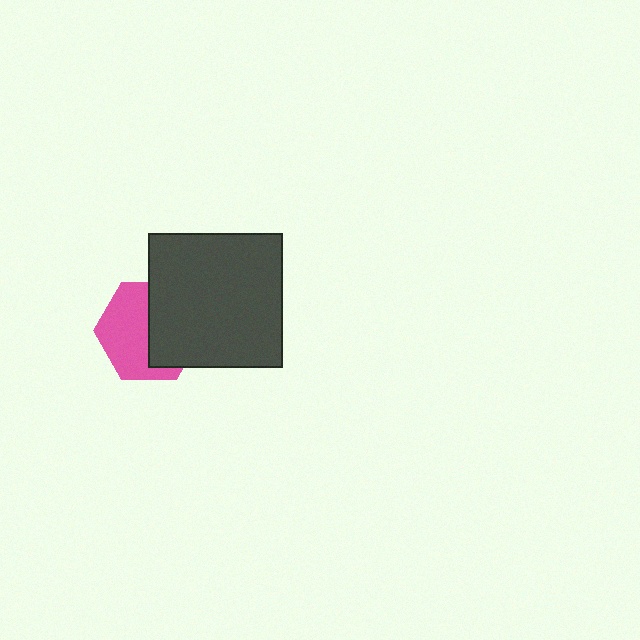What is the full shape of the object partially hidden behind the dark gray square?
The partially hidden object is a pink hexagon.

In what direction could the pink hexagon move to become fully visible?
The pink hexagon could move left. That would shift it out from behind the dark gray square entirely.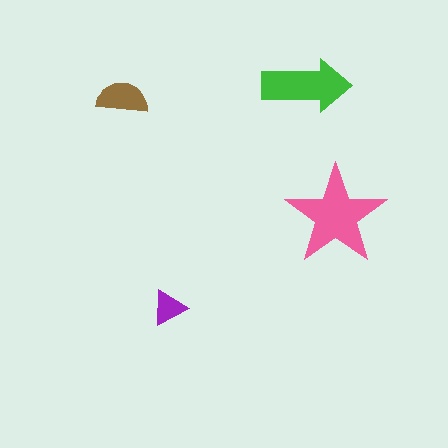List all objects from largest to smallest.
The pink star, the green arrow, the brown semicircle, the purple triangle.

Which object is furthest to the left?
The brown semicircle is leftmost.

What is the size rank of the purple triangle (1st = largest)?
4th.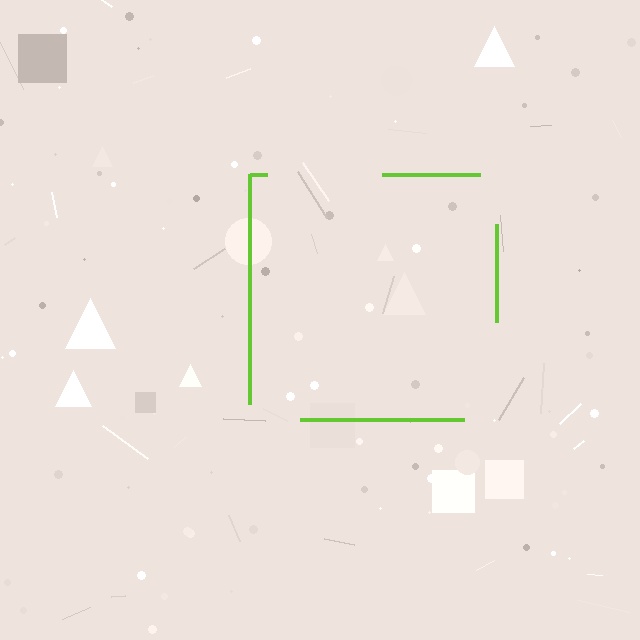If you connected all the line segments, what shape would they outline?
They would outline a square.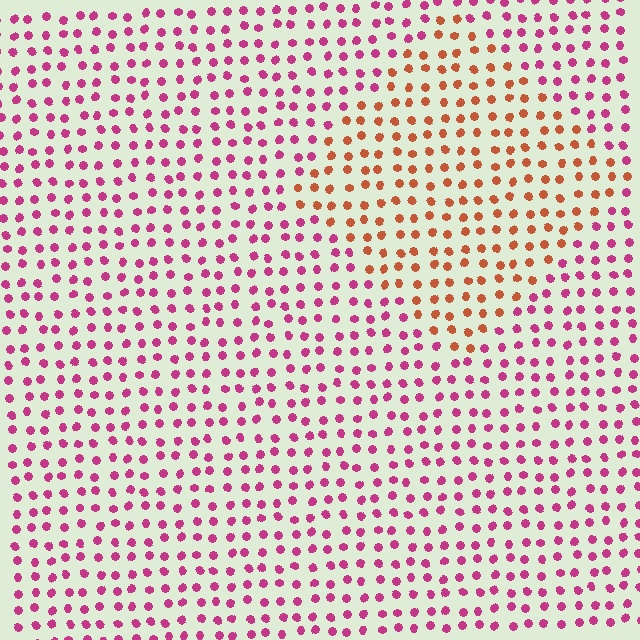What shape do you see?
I see a diamond.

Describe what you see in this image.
The image is filled with small magenta elements in a uniform arrangement. A diamond-shaped region is visible where the elements are tinted to a slightly different hue, forming a subtle color boundary.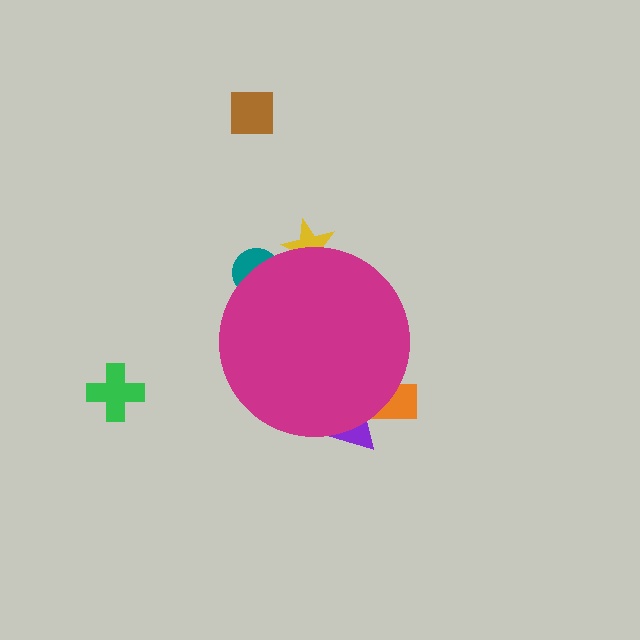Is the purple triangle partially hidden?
Yes, the purple triangle is partially hidden behind the magenta circle.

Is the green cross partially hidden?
No, the green cross is fully visible.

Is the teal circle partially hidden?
Yes, the teal circle is partially hidden behind the magenta circle.